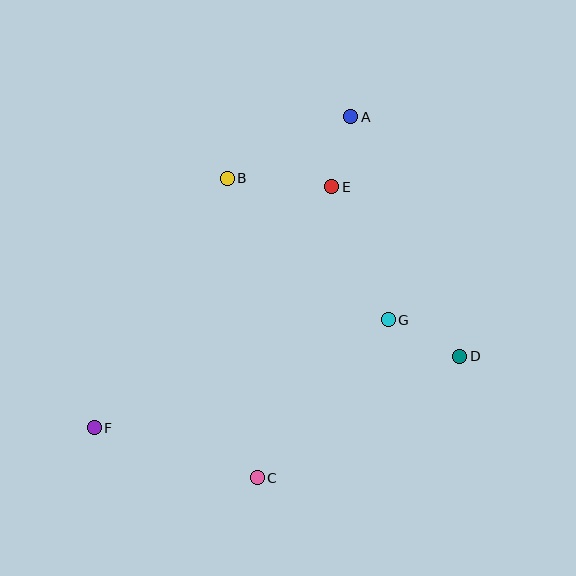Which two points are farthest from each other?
Points A and F are farthest from each other.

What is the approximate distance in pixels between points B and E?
The distance between B and E is approximately 105 pixels.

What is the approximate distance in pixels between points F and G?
The distance between F and G is approximately 313 pixels.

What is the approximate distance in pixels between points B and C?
The distance between B and C is approximately 301 pixels.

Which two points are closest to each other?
Points A and E are closest to each other.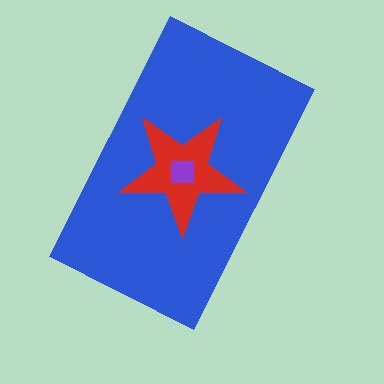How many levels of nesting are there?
3.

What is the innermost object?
The purple square.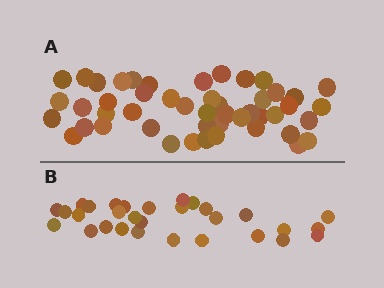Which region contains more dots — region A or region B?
Region A (the top region) has more dots.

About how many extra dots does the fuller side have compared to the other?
Region A has approximately 20 more dots than region B.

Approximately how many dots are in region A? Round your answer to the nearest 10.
About 50 dots. (The exact count is 48, which rounds to 50.)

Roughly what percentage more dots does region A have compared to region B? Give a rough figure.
About 60% more.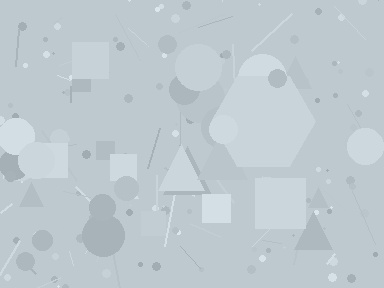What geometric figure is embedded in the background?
A hexagon is embedded in the background.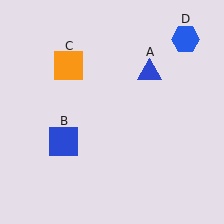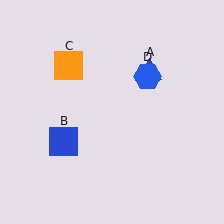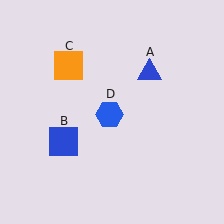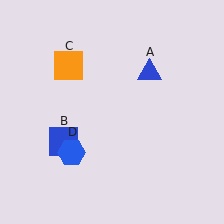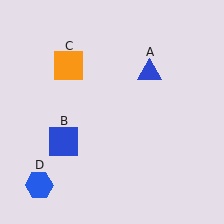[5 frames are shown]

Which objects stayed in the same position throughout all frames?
Blue triangle (object A) and blue square (object B) and orange square (object C) remained stationary.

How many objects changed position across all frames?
1 object changed position: blue hexagon (object D).